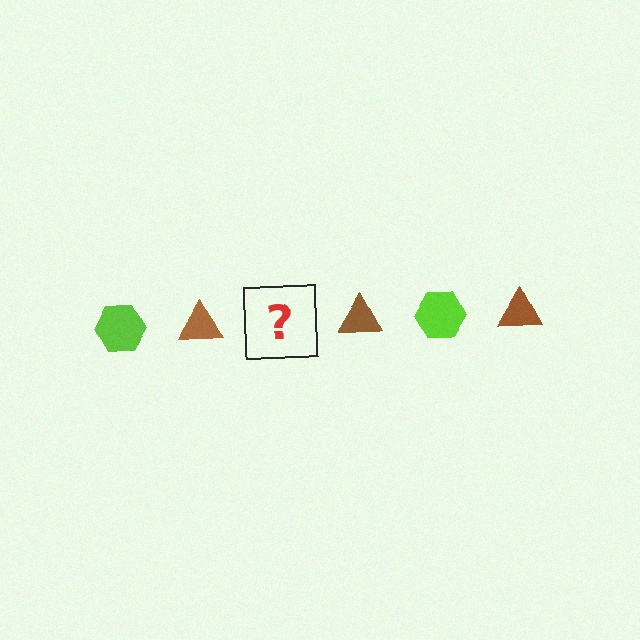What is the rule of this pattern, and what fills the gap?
The rule is that the pattern alternates between lime hexagon and brown triangle. The gap should be filled with a lime hexagon.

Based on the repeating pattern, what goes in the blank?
The blank should be a lime hexagon.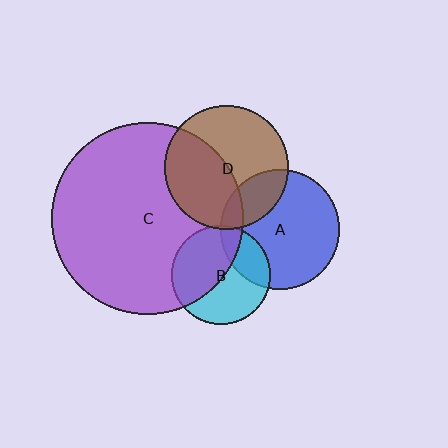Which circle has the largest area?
Circle C (purple).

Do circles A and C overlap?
Yes.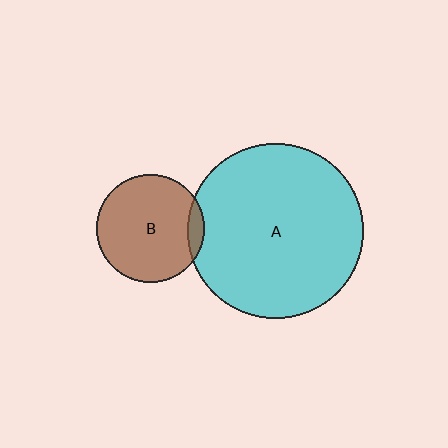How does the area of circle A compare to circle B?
Approximately 2.6 times.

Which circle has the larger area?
Circle A (cyan).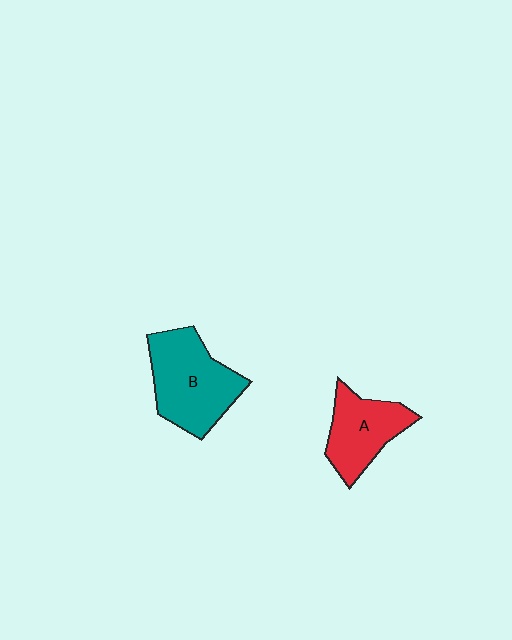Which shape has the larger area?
Shape B (teal).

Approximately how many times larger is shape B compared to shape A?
Approximately 1.4 times.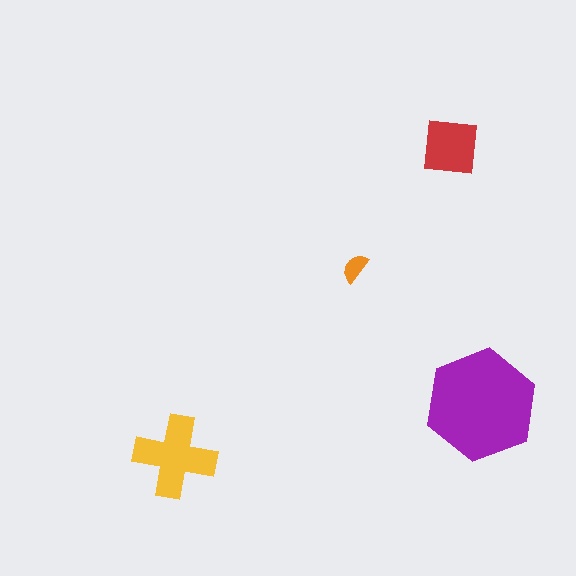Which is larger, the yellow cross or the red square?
The yellow cross.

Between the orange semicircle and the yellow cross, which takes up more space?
The yellow cross.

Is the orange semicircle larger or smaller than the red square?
Smaller.